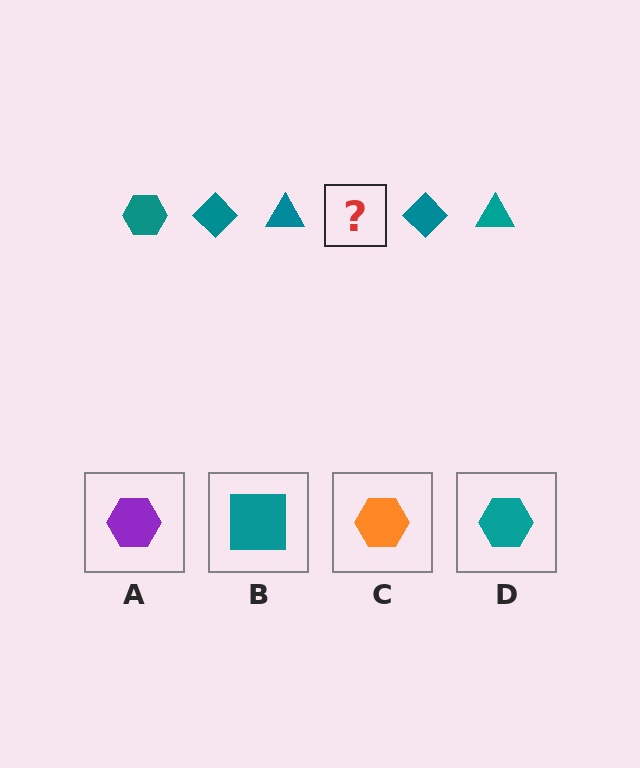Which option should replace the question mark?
Option D.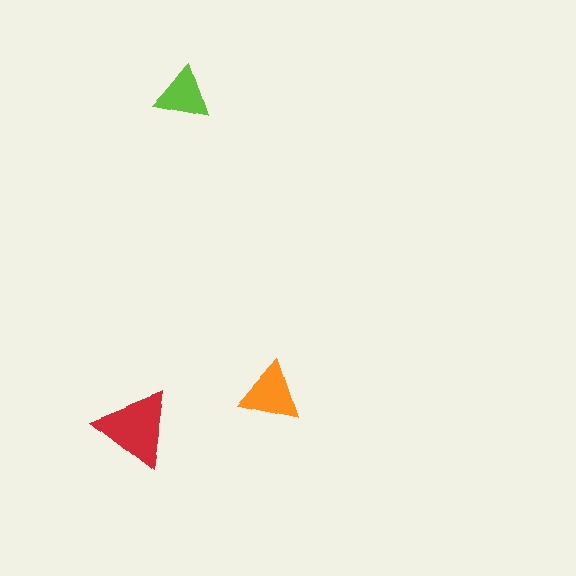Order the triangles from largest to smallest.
the red one, the orange one, the lime one.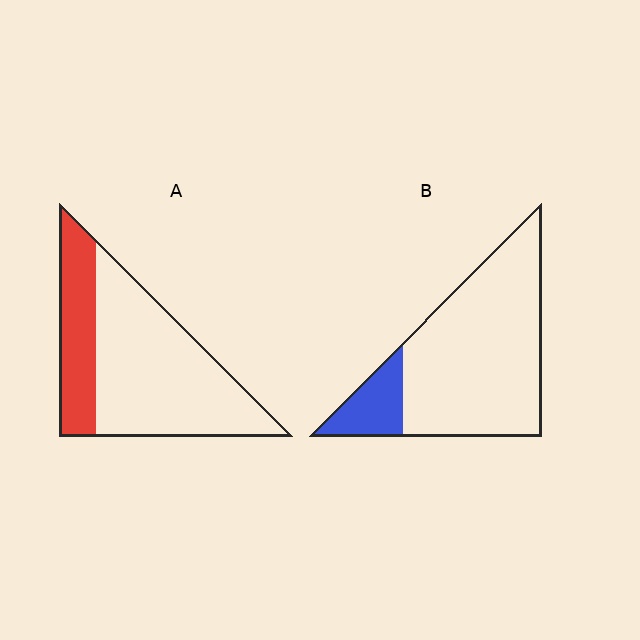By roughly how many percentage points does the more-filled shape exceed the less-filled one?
By roughly 15 percentage points (A over B).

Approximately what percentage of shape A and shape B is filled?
A is approximately 30% and B is approximately 15%.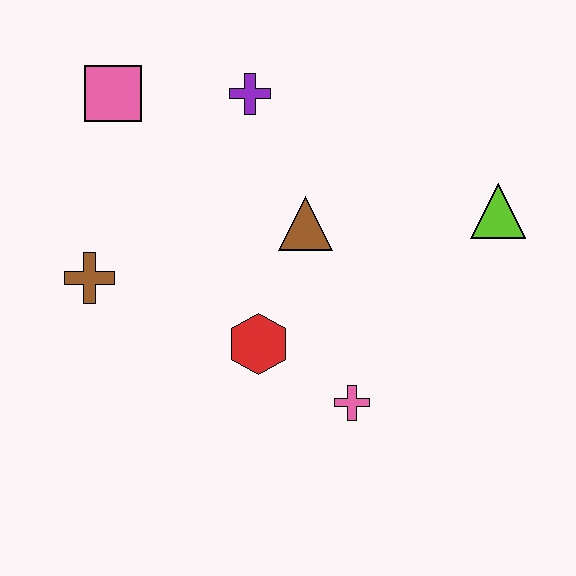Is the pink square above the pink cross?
Yes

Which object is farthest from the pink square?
The lime triangle is farthest from the pink square.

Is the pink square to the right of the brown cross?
Yes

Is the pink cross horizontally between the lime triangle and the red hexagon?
Yes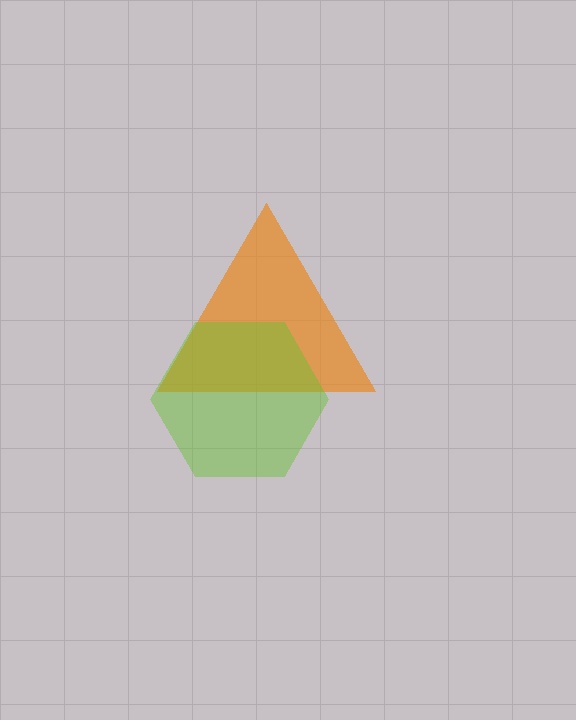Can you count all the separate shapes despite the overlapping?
Yes, there are 2 separate shapes.